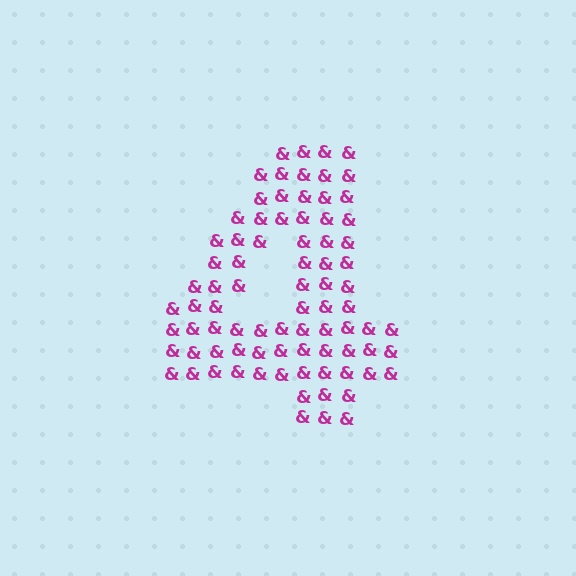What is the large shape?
The large shape is the digit 4.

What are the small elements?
The small elements are ampersands.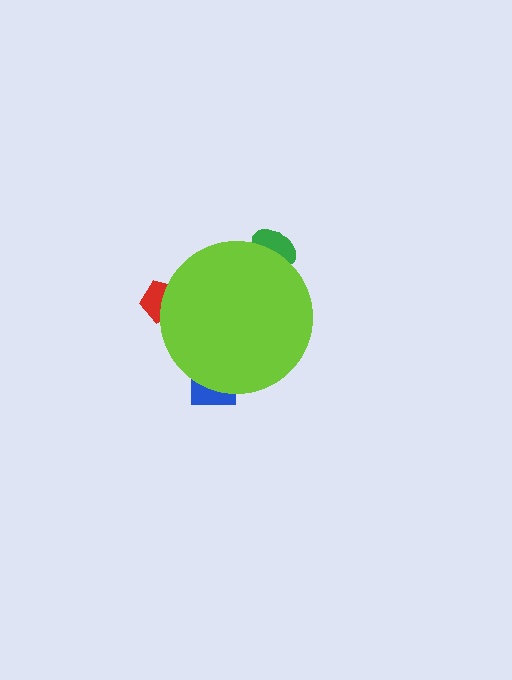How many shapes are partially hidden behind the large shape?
3 shapes are partially hidden.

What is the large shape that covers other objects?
A lime circle.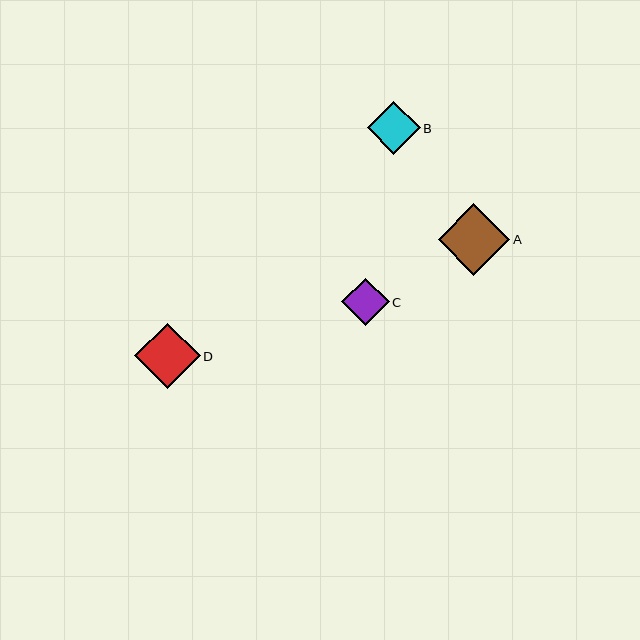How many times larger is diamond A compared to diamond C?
Diamond A is approximately 1.5 times the size of diamond C.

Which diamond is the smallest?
Diamond C is the smallest with a size of approximately 47 pixels.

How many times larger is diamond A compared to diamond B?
Diamond A is approximately 1.4 times the size of diamond B.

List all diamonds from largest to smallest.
From largest to smallest: A, D, B, C.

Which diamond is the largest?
Diamond A is the largest with a size of approximately 71 pixels.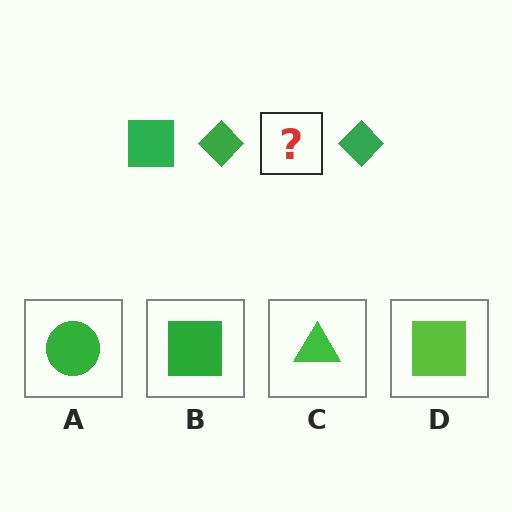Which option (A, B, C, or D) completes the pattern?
B.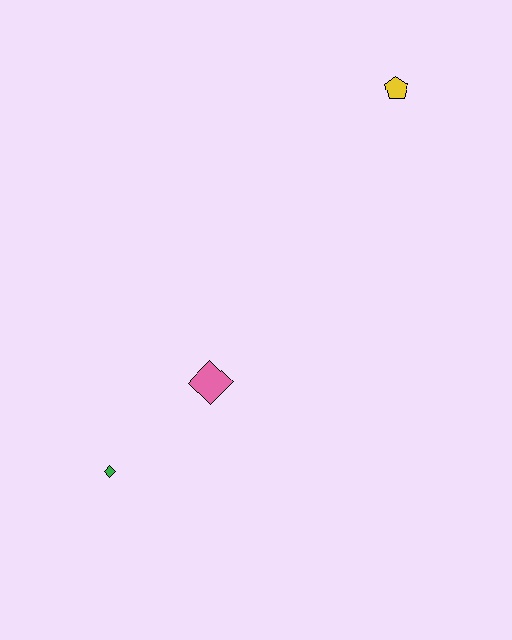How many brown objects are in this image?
There are no brown objects.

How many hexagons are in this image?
There are no hexagons.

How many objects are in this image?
There are 3 objects.